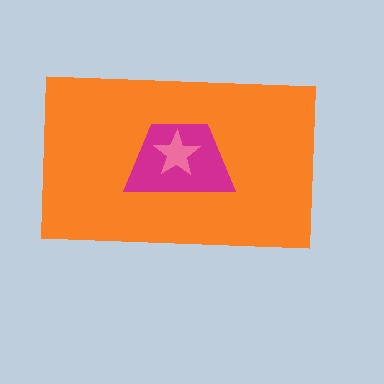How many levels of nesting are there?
3.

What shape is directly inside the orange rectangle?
The magenta trapezoid.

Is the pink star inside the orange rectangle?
Yes.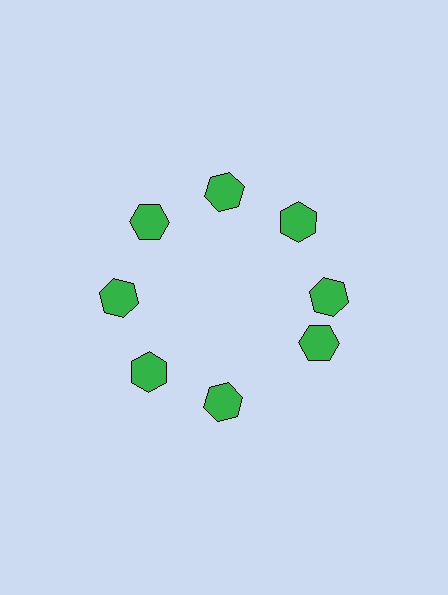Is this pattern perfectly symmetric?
No. The 8 green hexagons are arranged in a ring, but one element near the 4 o'clock position is rotated out of alignment along the ring, breaking the 8-fold rotational symmetry.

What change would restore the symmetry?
The symmetry would be restored by rotating it back into even spacing with its neighbors so that all 8 hexagons sit at equal angles and equal distance from the center.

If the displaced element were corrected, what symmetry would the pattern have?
It would have 8-fold rotational symmetry — the pattern would map onto itself every 45 degrees.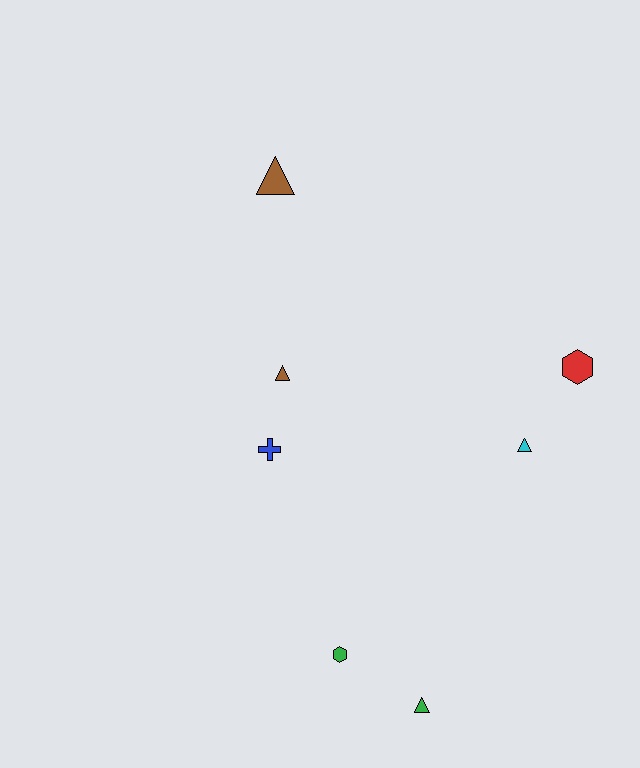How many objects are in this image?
There are 7 objects.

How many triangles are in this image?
There are 4 triangles.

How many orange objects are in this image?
There are no orange objects.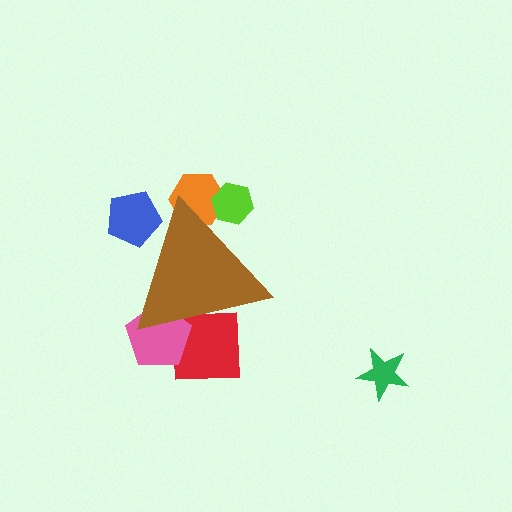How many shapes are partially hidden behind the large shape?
5 shapes are partially hidden.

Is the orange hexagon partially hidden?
Yes, the orange hexagon is partially hidden behind the brown triangle.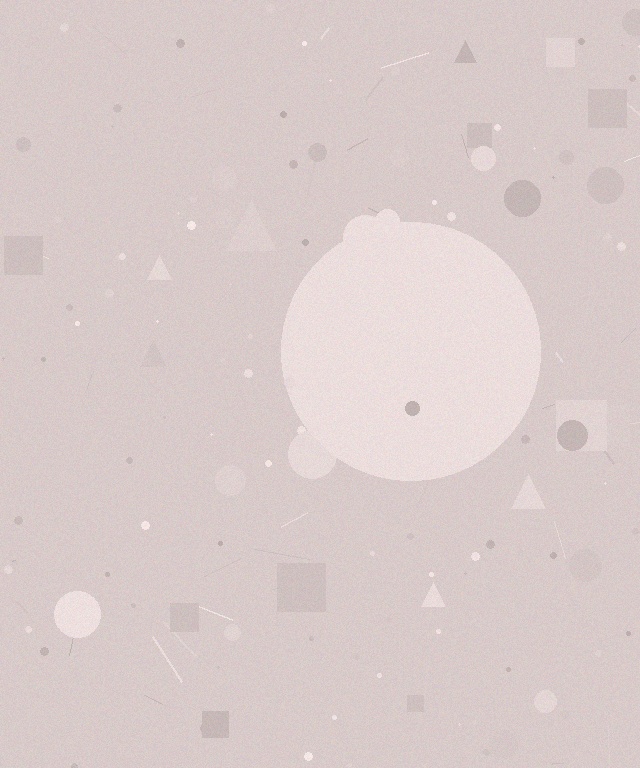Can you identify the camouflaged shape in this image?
The camouflaged shape is a circle.